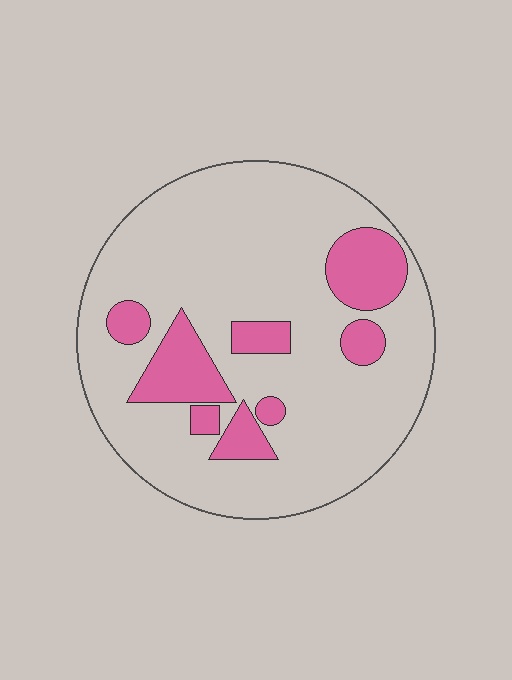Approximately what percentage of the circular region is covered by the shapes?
Approximately 20%.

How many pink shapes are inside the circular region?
8.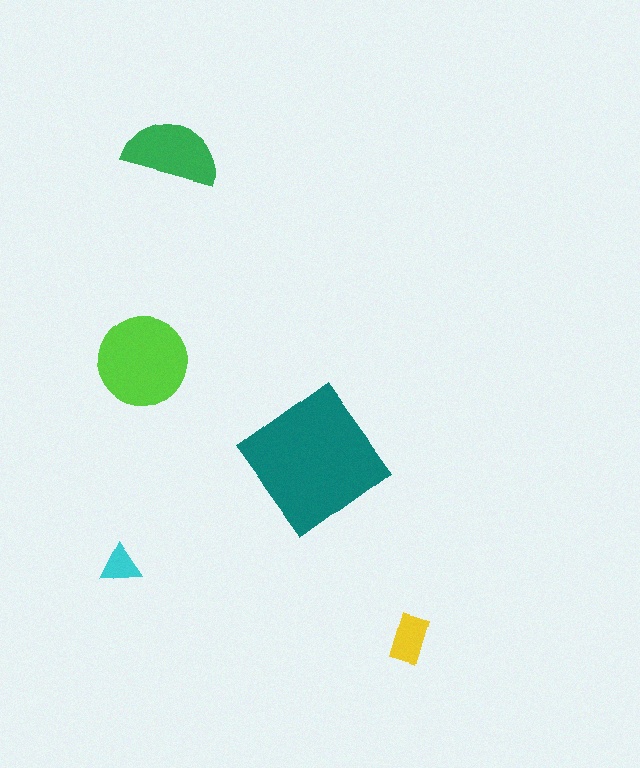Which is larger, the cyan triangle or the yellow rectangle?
The yellow rectangle.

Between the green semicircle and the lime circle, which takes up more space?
The lime circle.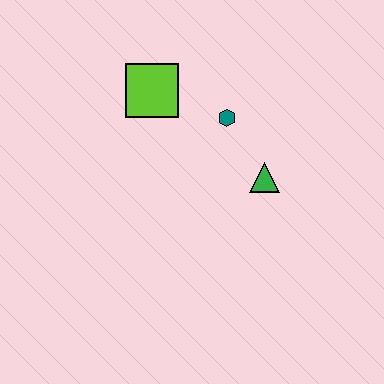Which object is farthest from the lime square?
The green triangle is farthest from the lime square.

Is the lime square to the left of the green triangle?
Yes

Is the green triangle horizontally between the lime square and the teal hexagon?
No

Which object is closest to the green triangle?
The teal hexagon is closest to the green triangle.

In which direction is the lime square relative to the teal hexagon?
The lime square is to the left of the teal hexagon.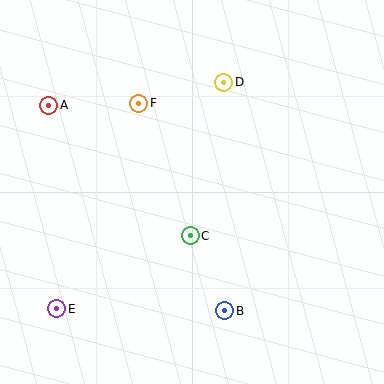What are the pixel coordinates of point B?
Point B is at (225, 311).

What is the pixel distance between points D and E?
The distance between D and E is 281 pixels.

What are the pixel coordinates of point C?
Point C is at (190, 236).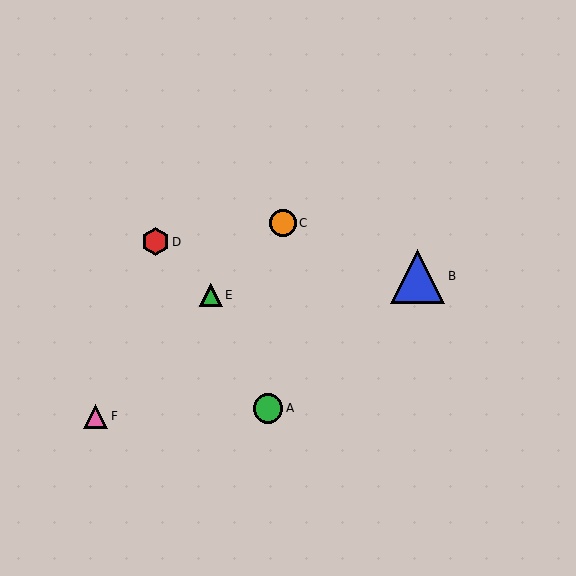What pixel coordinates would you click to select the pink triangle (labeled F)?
Click at (96, 416) to select the pink triangle F.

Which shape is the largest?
The blue triangle (labeled B) is the largest.